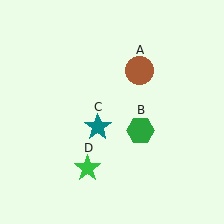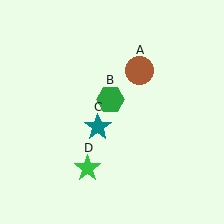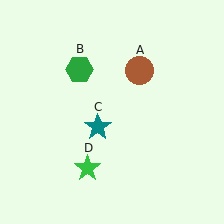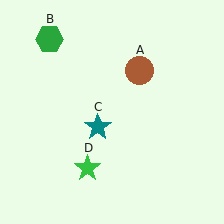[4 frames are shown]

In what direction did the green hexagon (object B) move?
The green hexagon (object B) moved up and to the left.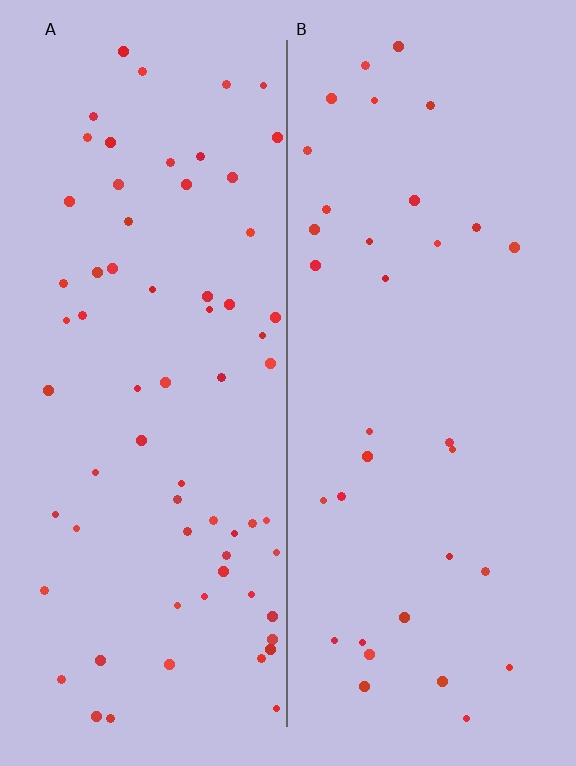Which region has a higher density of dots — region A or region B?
A (the left).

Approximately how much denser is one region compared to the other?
Approximately 2.0× — region A over region B.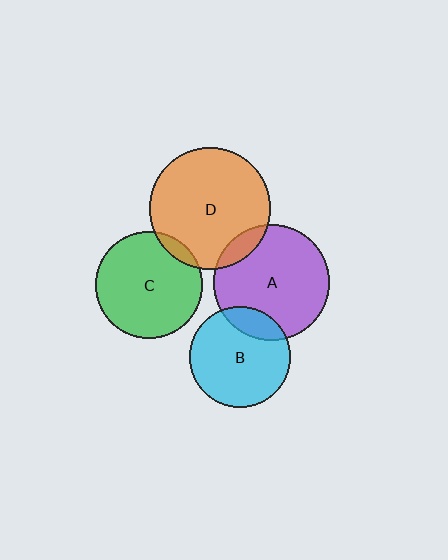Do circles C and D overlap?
Yes.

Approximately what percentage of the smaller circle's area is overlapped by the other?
Approximately 5%.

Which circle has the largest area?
Circle D (orange).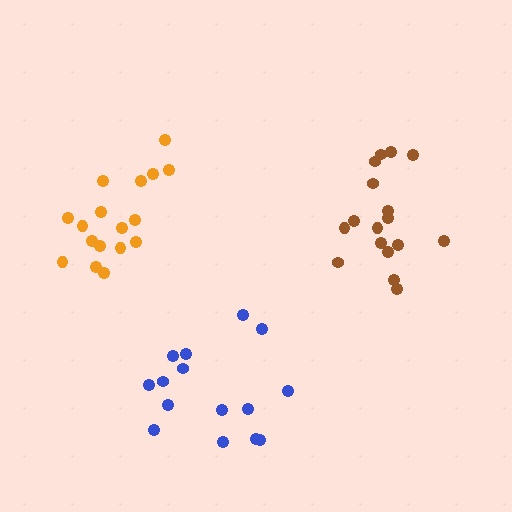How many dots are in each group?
Group 1: 17 dots, Group 2: 15 dots, Group 3: 17 dots (49 total).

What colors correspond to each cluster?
The clusters are colored: orange, blue, brown.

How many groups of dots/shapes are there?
There are 3 groups.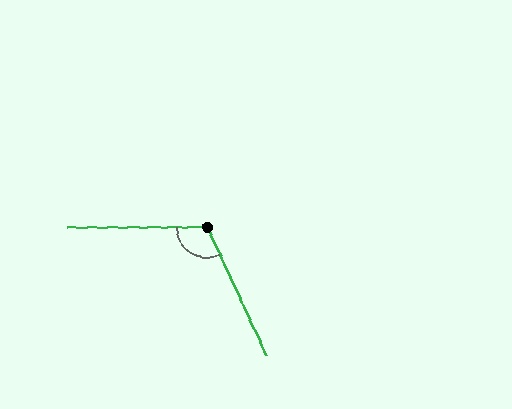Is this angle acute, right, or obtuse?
It is obtuse.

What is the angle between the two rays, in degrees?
Approximately 115 degrees.